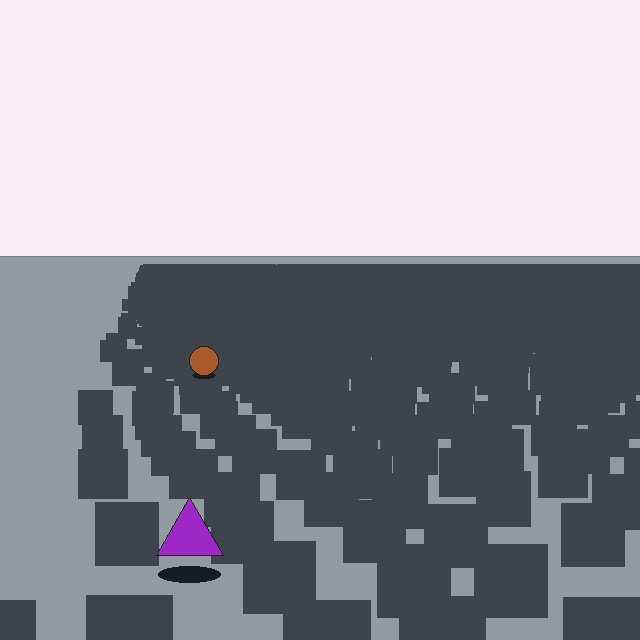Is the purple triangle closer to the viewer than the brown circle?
Yes. The purple triangle is closer — you can tell from the texture gradient: the ground texture is coarser near it.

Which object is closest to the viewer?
The purple triangle is closest. The texture marks near it are larger and more spread out.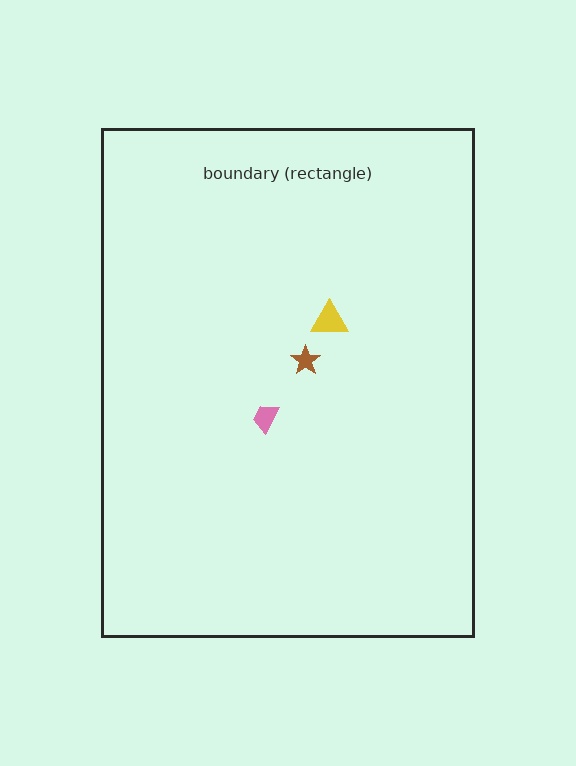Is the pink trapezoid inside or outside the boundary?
Inside.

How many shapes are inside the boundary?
3 inside, 0 outside.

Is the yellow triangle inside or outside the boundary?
Inside.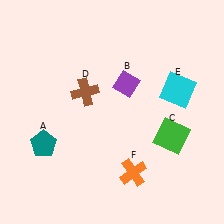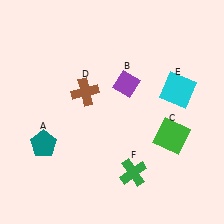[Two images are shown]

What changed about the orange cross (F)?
In Image 1, F is orange. In Image 2, it changed to green.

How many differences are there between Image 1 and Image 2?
There is 1 difference between the two images.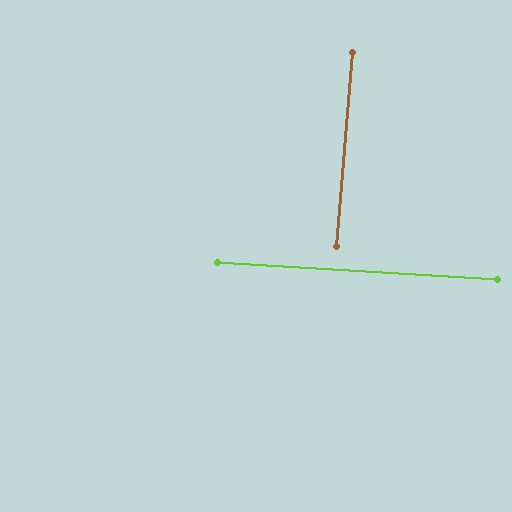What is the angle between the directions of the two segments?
Approximately 89 degrees.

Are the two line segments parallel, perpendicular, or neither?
Perpendicular — they meet at approximately 89°.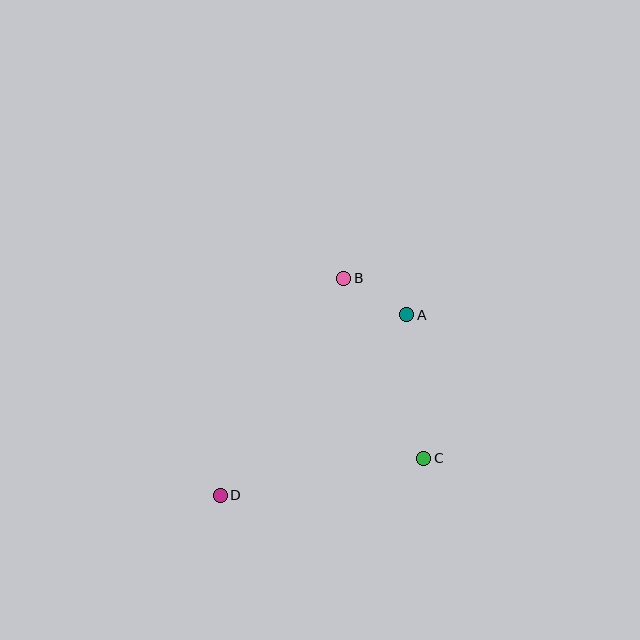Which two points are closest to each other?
Points A and B are closest to each other.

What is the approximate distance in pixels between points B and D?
The distance between B and D is approximately 250 pixels.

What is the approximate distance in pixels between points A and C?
The distance between A and C is approximately 145 pixels.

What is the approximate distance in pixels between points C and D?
The distance between C and D is approximately 207 pixels.